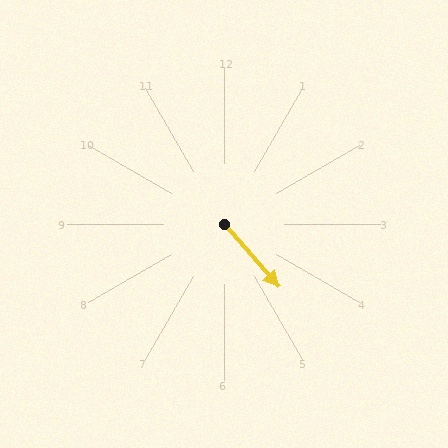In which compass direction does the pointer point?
Southeast.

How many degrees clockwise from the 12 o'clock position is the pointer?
Approximately 139 degrees.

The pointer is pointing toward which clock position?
Roughly 5 o'clock.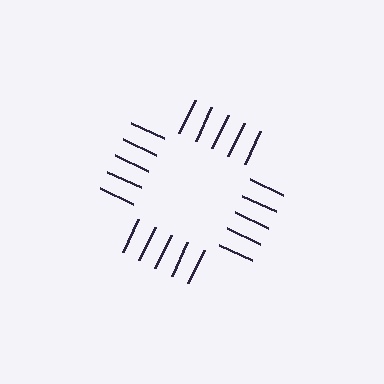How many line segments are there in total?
20 — 5 along each of the 4 edges.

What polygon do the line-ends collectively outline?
An illusory square — the line segments terminate on its edges but no continuous stroke is drawn.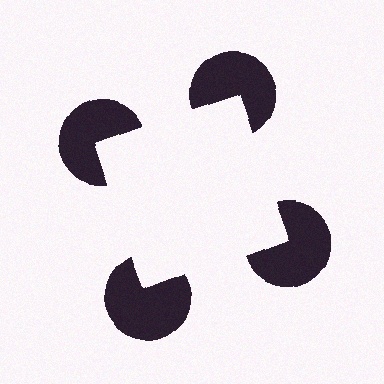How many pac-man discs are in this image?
There are 4 — one at each vertex of the illusory square.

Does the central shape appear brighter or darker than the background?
It typically appears slightly brighter than the background, even though no actual brightness change is drawn.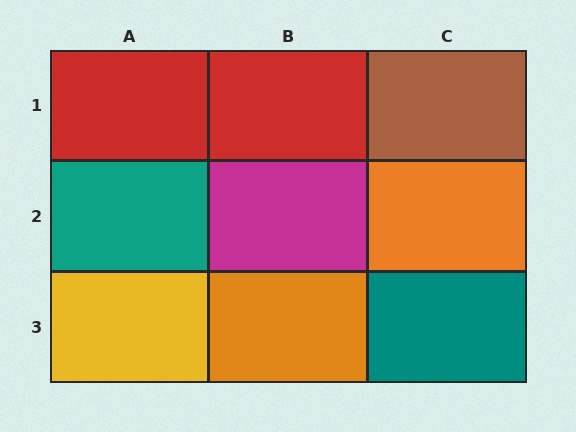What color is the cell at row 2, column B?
Magenta.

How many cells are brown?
1 cell is brown.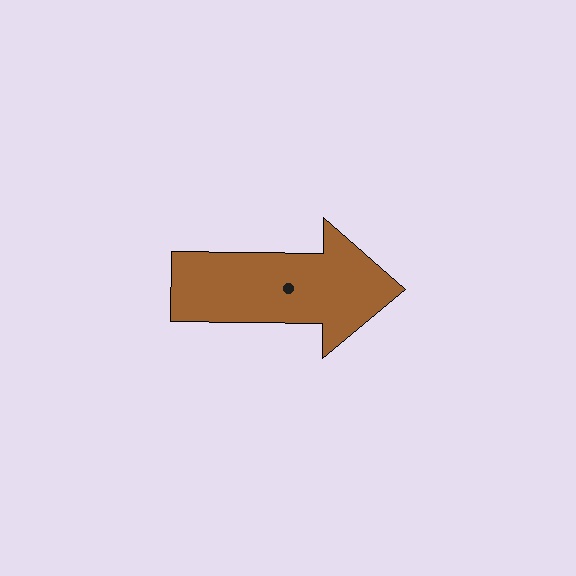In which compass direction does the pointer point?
East.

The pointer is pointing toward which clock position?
Roughly 3 o'clock.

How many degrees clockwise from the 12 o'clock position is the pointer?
Approximately 91 degrees.